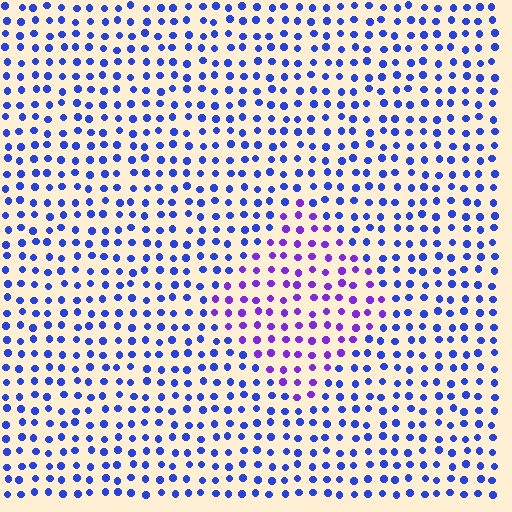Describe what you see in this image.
The image is filled with small blue elements in a uniform arrangement. A diamond-shaped region is visible where the elements are tinted to a slightly different hue, forming a subtle color boundary.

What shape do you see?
I see a diamond.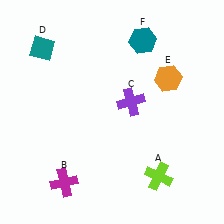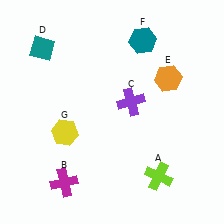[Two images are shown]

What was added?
A yellow hexagon (G) was added in Image 2.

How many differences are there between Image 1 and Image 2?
There is 1 difference between the two images.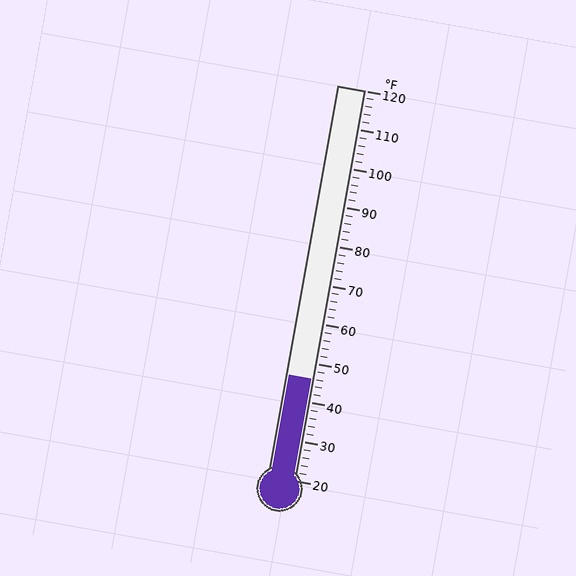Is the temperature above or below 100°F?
The temperature is below 100°F.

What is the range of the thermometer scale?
The thermometer scale ranges from 20°F to 120°F.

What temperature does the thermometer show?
The thermometer shows approximately 46°F.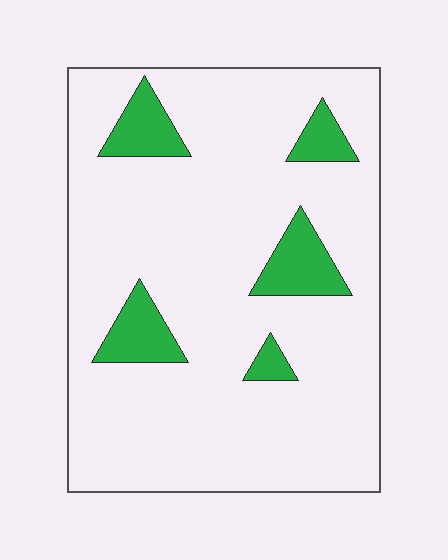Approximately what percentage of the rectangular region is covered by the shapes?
Approximately 15%.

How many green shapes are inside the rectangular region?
5.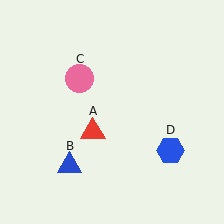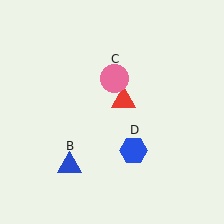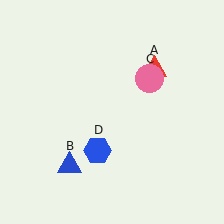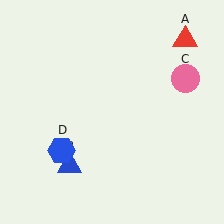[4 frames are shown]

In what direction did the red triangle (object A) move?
The red triangle (object A) moved up and to the right.